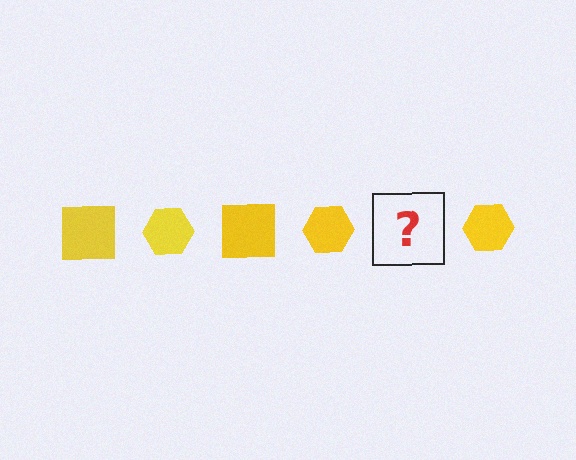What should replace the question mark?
The question mark should be replaced with a yellow square.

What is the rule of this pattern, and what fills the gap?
The rule is that the pattern cycles through square, hexagon shapes in yellow. The gap should be filled with a yellow square.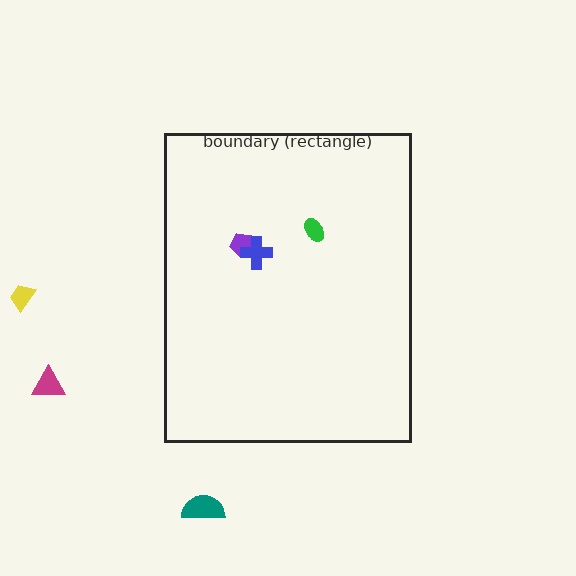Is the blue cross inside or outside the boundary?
Inside.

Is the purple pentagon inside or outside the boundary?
Inside.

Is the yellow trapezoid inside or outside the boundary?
Outside.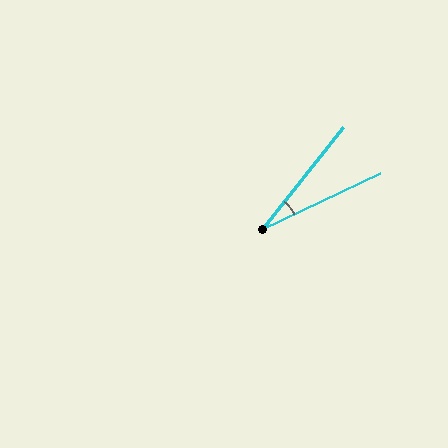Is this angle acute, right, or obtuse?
It is acute.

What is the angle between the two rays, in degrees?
Approximately 26 degrees.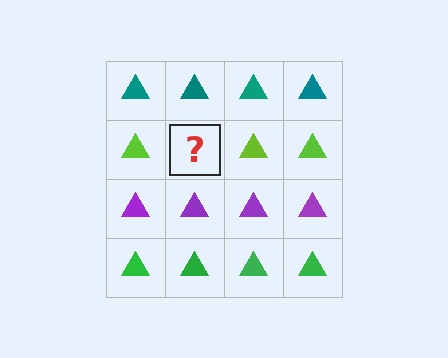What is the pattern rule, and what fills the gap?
The rule is that each row has a consistent color. The gap should be filled with a lime triangle.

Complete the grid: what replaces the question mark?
The question mark should be replaced with a lime triangle.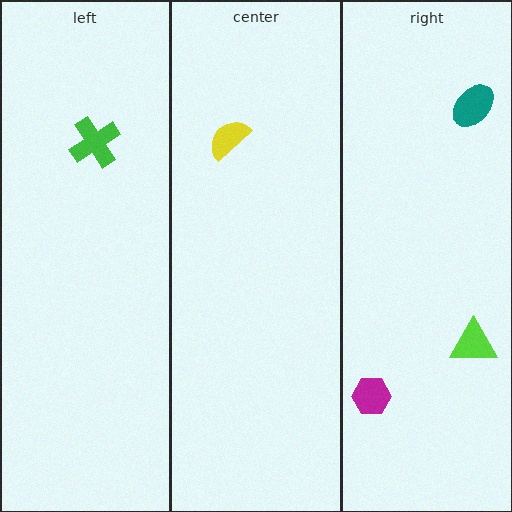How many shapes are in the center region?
1.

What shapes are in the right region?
The magenta hexagon, the teal ellipse, the lime triangle.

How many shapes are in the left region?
1.